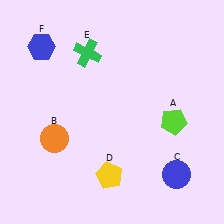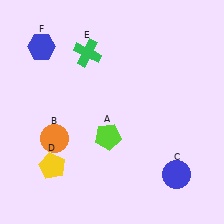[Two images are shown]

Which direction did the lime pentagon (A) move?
The lime pentagon (A) moved left.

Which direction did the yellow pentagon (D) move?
The yellow pentagon (D) moved left.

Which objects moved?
The objects that moved are: the lime pentagon (A), the yellow pentagon (D).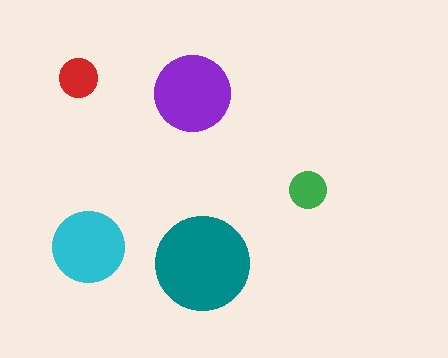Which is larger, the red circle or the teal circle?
The teal one.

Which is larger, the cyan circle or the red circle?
The cyan one.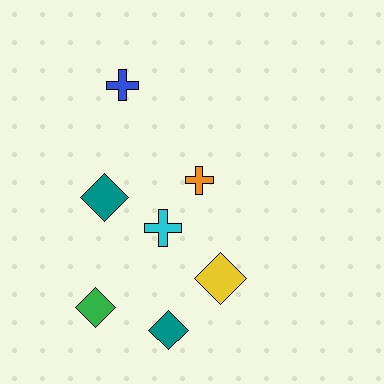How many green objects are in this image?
There is 1 green object.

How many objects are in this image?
There are 7 objects.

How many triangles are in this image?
There are no triangles.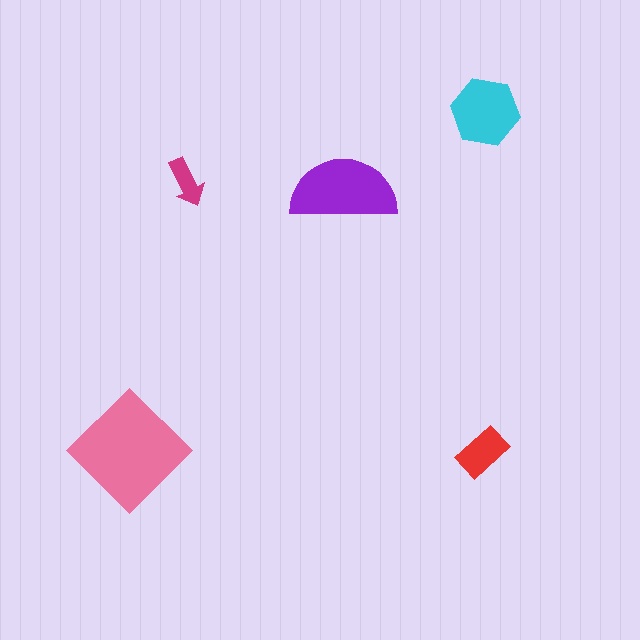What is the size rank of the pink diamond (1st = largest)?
1st.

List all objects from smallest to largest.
The magenta arrow, the red rectangle, the cyan hexagon, the purple semicircle, the pink diamond.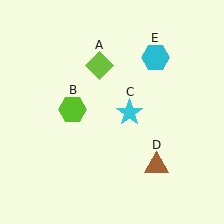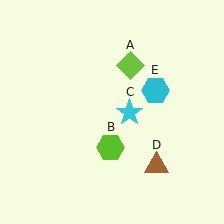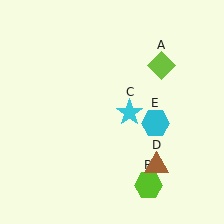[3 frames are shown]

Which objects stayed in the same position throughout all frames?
Cyan star (object C) and brown triangle (object D) remained stationary.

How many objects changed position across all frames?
3 objects changed position: lime diamond (object A), lime hexagon (object B), cyan hexagon (object E).